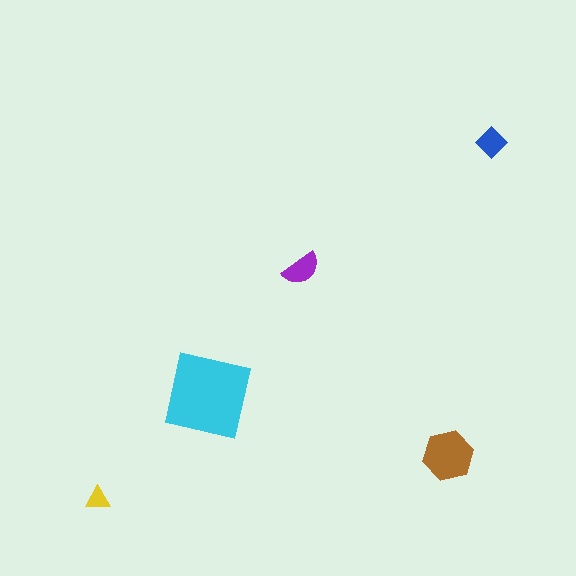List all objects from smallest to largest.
The yellow triangle, the blue diamond, the purple semicircle, the brown hexagon, the cyan square.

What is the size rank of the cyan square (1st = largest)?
1st.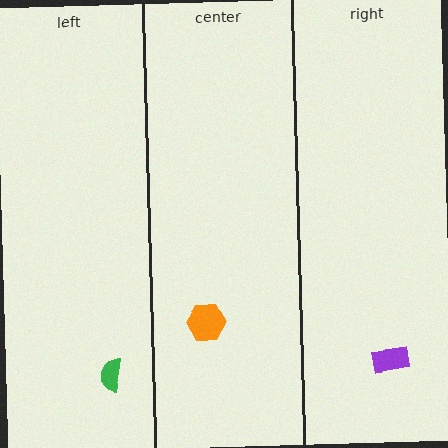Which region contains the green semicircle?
The left region.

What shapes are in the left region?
The green semicircle.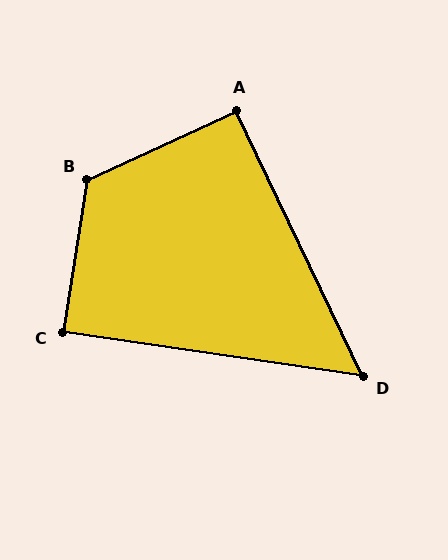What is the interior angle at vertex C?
Approximately 89 degrees (approximately right).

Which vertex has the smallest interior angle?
D, at approximately 56 degrees.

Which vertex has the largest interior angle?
B, at approximately 124 degrees.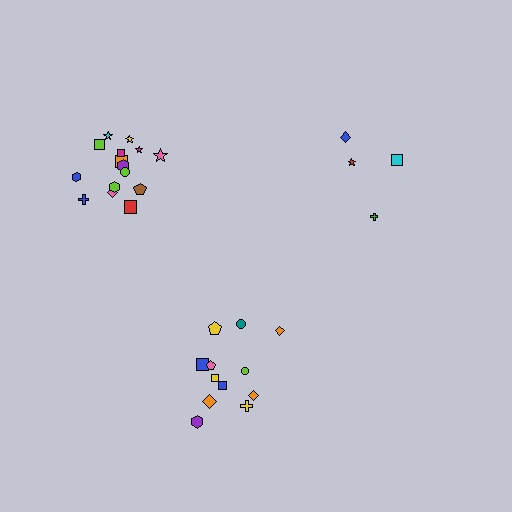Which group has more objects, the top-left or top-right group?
The top-left group.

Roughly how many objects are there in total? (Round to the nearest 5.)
Roughly 30 objects in total.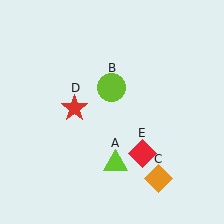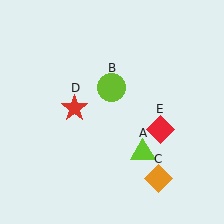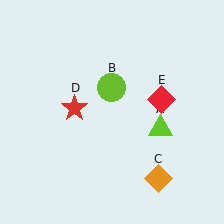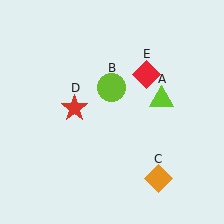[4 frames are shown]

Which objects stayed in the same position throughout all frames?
Lime circle (object B) and orange diamond (object C) and red star (object D) remained stationary.